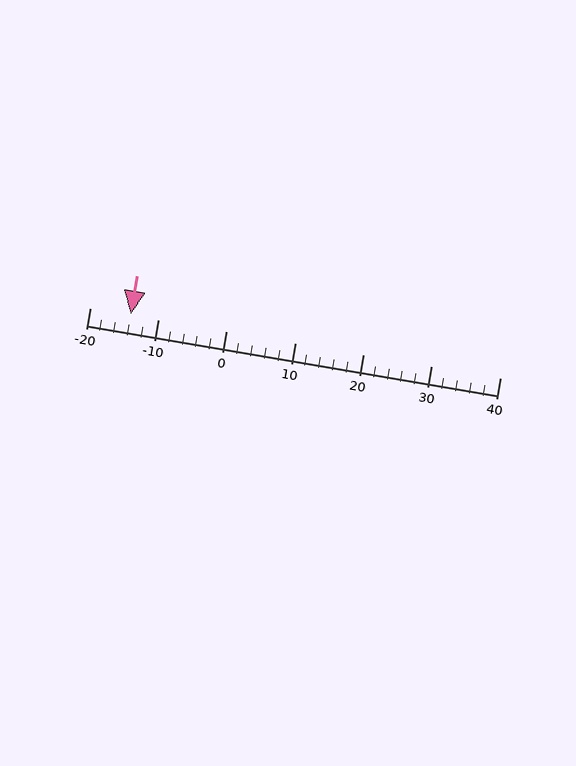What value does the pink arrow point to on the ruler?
The pink arrow points to approximately -14.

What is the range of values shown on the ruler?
The ruler shows values from -20 to 40.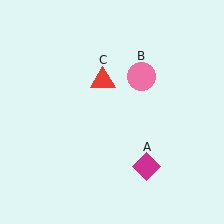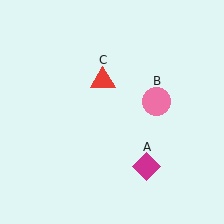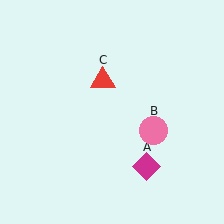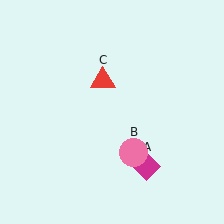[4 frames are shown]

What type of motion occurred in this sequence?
The pink circle (object B) rotated clockwise around the center of the scene.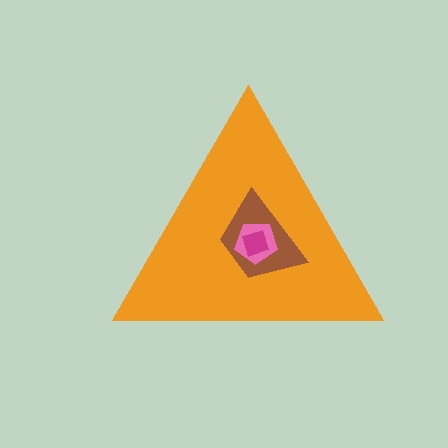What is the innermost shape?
The magenta diamond.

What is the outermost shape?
The orange triangle.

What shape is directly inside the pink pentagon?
The magenta diamond.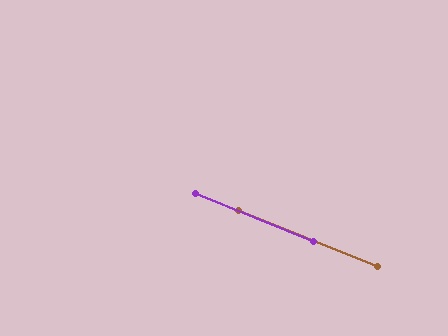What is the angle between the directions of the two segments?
Approximately 0 degrees.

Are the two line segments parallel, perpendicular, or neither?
Parallel — their directions differ by only 0.1°.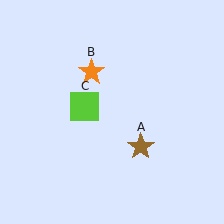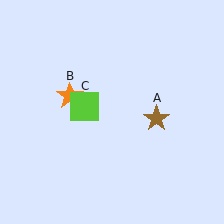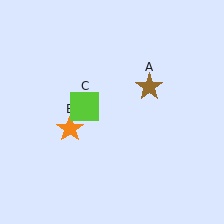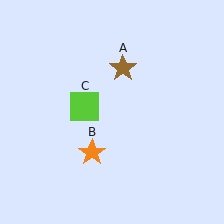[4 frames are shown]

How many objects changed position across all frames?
2 objects changed position: brown star (object A), orange star (object B).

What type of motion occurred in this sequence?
The brown star (object A), orange star (object B) rotated counterclockwise around the center of the scene.